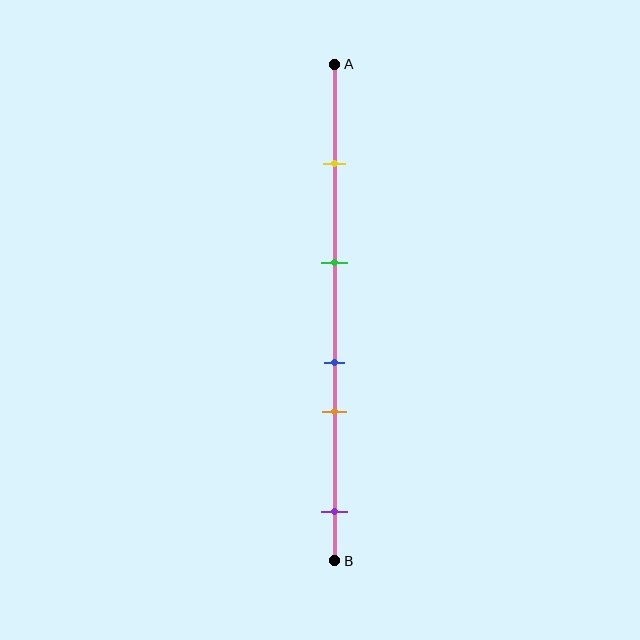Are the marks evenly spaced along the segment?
No, the marks are not evenly spaced.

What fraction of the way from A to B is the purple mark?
The purple mark is approximately 90% (0.9) of the way from A to B.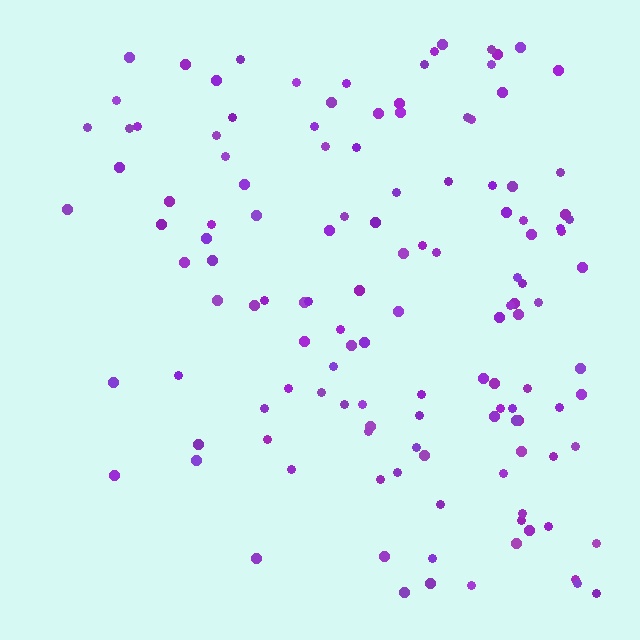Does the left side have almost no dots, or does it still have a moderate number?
Still a moderate number, just noticeably fewer than the right.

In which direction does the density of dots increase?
From left to right, with the right side densest.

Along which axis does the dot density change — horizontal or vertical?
Horizontal.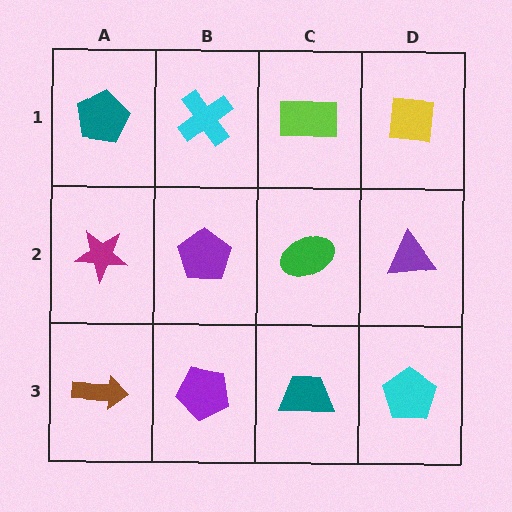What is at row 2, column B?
A purple pentagon.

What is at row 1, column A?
A teal pentagon.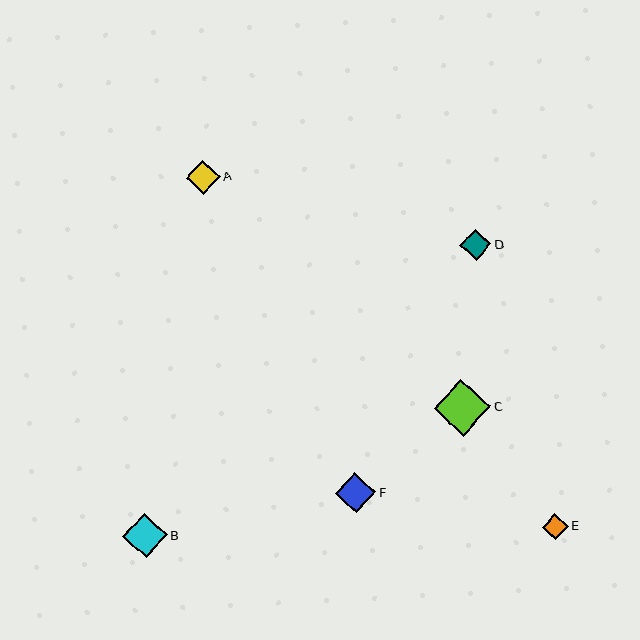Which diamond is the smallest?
Diamond E is the smallest with a size of approximately 26 pixels.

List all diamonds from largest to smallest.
From largest to smallest: C, B, F, A, D, E.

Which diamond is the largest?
Diamond C is the largest with a size of approximately 57 pixels.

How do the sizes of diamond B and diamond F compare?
Diamond B and diamond F are approximately the same size.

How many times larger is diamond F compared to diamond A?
Diamond F is approximately 1.2 times the size of diamond A.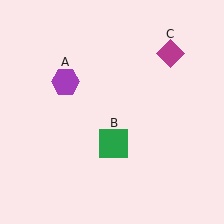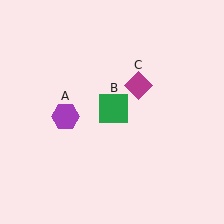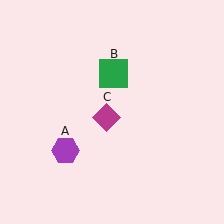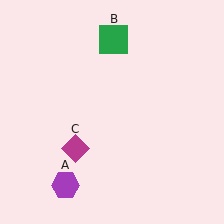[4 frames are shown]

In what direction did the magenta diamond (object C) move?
The magenta diamond (object C) moved down and to the left.